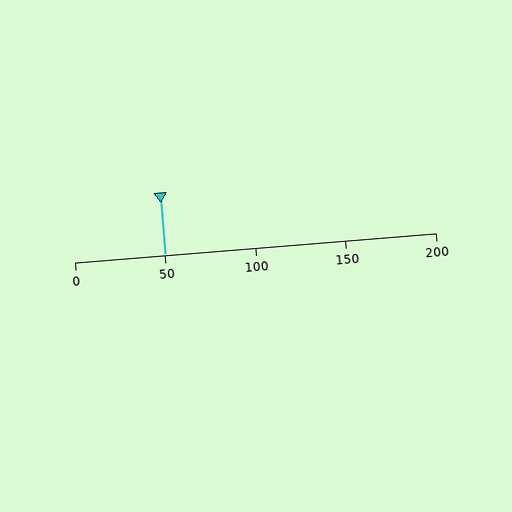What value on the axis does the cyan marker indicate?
The marker indicates approximately 50.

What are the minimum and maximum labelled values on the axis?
The axis runs from 0 to 200.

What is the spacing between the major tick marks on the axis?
The major ticks are spaced 50 apart.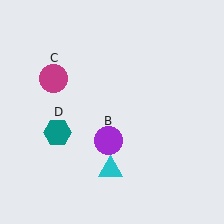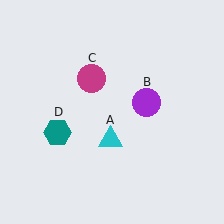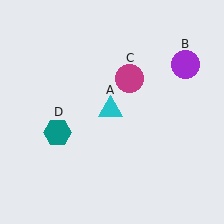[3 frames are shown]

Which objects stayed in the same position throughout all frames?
Teal hexagon (object D) remained stationary.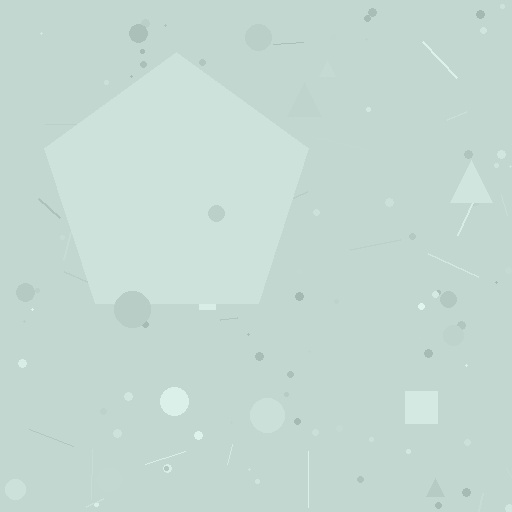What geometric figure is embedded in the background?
A pentagon is embedded in the background.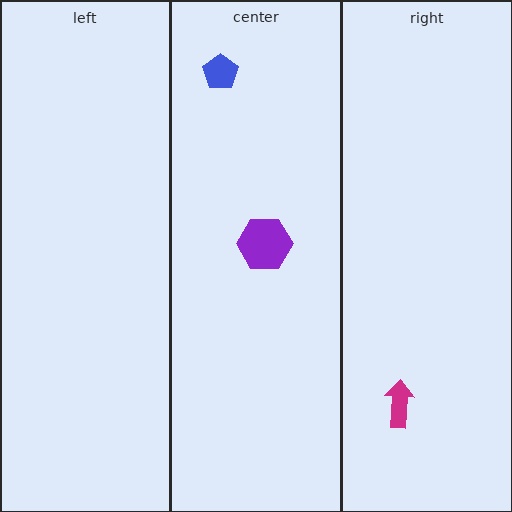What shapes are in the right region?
The magenta arrow.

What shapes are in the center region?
The blue pentagon, the purple hexagon.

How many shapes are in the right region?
1.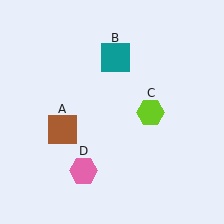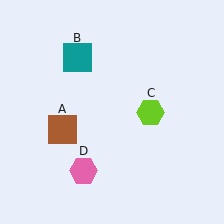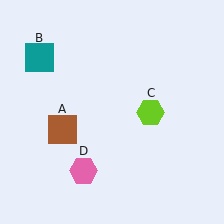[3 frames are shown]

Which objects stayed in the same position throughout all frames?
Brown square (object A) and lime hexagon (object C) and pink hexagon (object D) remained stationary.